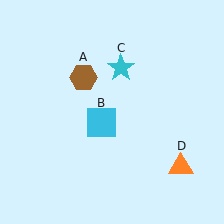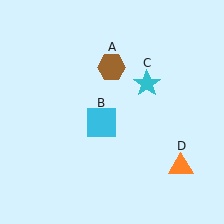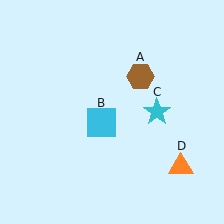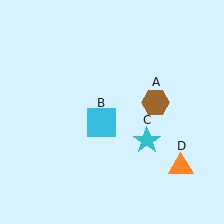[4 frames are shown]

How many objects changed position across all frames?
2 objects changed position: brown hexagon (object A), cyan star (object C).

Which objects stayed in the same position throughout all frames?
Cyan square (object B) and orange triangle (object D) remained stationary.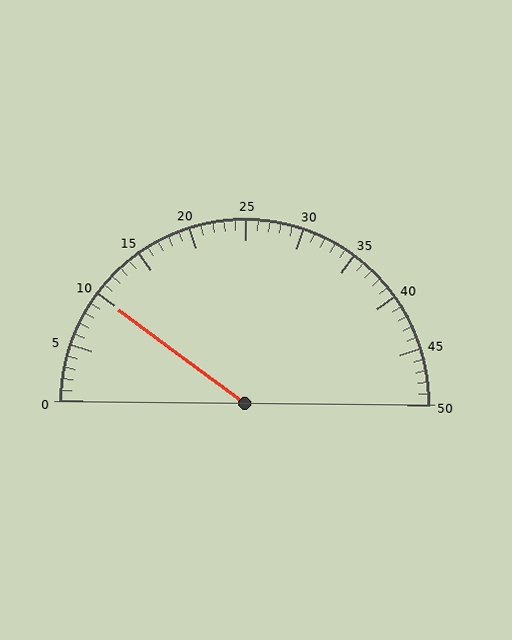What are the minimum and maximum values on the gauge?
The gauge ranges from 0 to 50.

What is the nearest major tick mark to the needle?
The nearest major tick mark is 10.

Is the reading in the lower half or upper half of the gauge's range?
The reading is in the lower half of the range (0 to 50).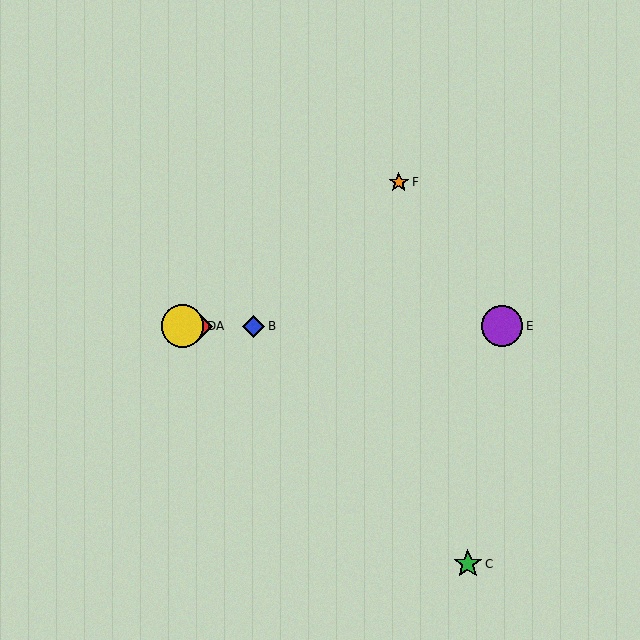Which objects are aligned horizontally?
Objects A, B, D, E are aligned horizontally.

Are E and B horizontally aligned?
Yes, both are at y≈326.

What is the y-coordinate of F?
Object F is at y≈182.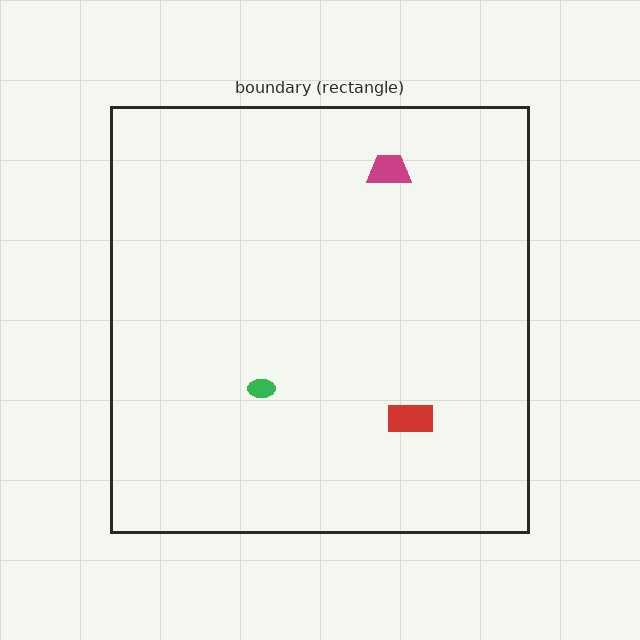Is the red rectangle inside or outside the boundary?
Inside.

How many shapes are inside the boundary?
3 inside, 0 outside.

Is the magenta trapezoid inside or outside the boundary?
Inside.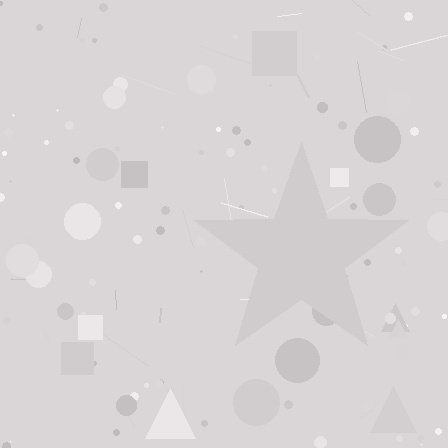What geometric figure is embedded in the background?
A star is embedded in the background.